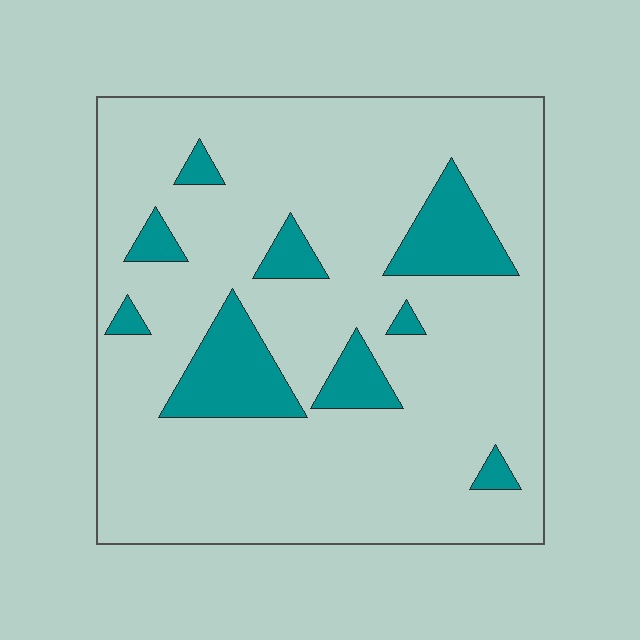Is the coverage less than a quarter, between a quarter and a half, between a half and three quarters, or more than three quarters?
Less than a quarter.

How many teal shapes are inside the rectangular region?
9.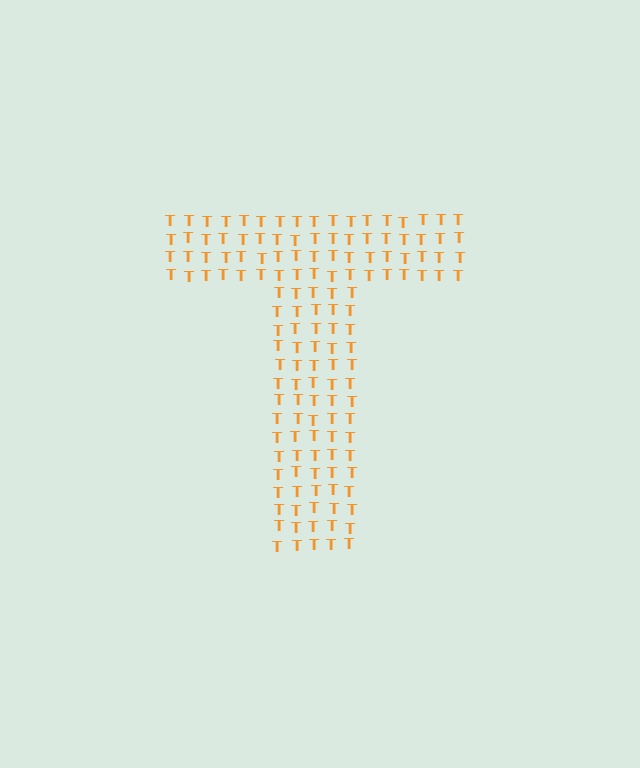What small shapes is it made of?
It is made of small letter T's.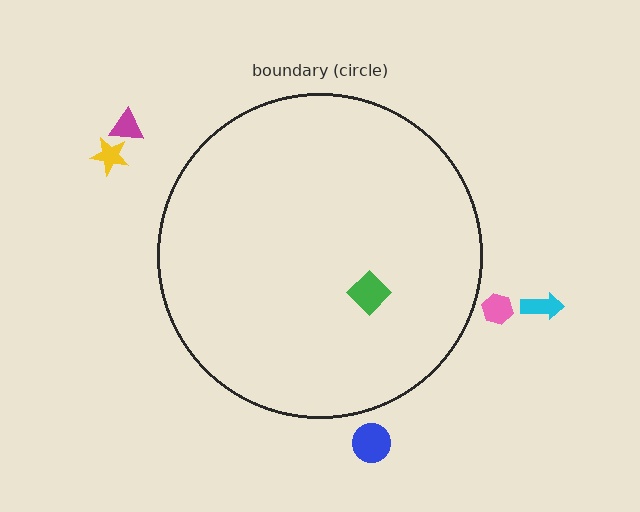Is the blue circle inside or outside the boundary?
Outside.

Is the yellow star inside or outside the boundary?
Outside.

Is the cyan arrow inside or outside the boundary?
Outside.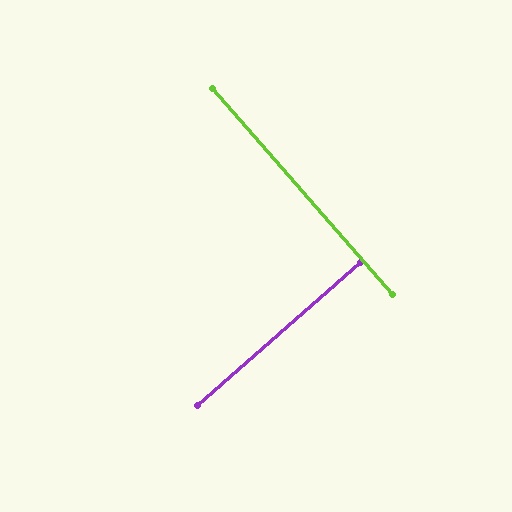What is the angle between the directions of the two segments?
Approximately 90 degrees.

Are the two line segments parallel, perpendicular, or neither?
Perpendicular — they meet at approximately 90°.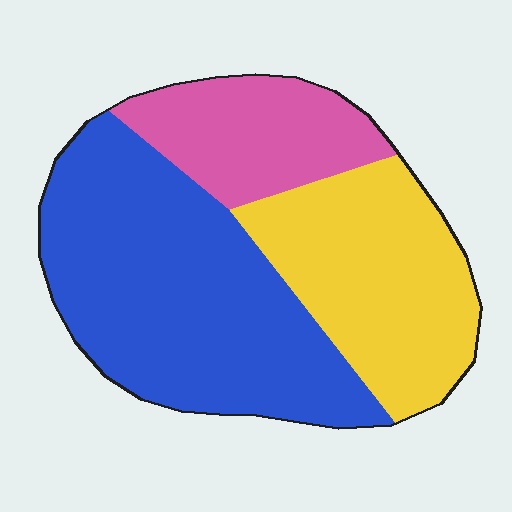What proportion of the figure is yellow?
Yellow takes up between a sixth and a third of the figure.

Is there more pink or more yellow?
Yellow.